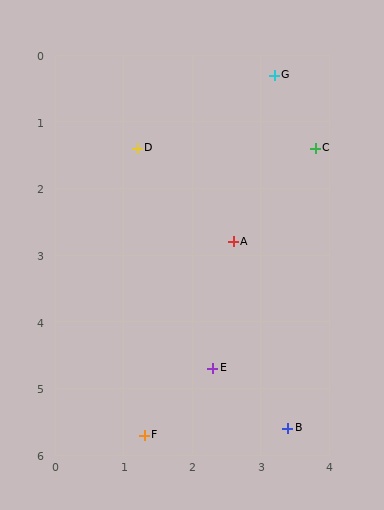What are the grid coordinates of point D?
Point D is at approximately (1.2, 1.4).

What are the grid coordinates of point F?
Point F is at approximately (1.3, 5.7).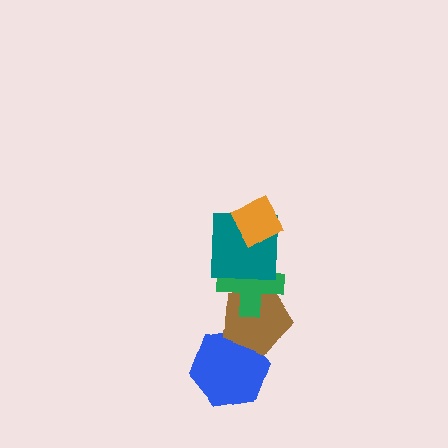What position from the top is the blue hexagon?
The blue hexagon is 5th from the top.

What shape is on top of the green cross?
The teal square is on top of the green cross.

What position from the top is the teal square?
The teal square is 2nd from the top.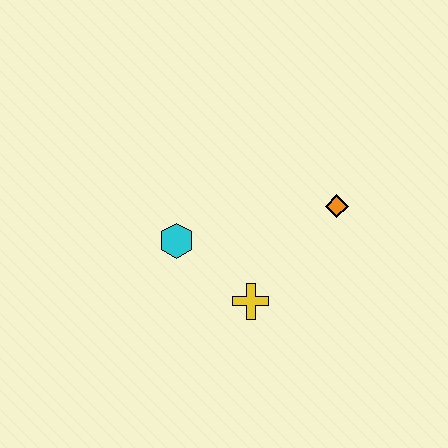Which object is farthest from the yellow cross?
The orange diamond is farthest from the yellow cross.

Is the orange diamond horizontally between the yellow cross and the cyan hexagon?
No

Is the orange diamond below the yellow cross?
No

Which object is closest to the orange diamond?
The yellow cross is closest to the orange diamond.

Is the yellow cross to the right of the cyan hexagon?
Yes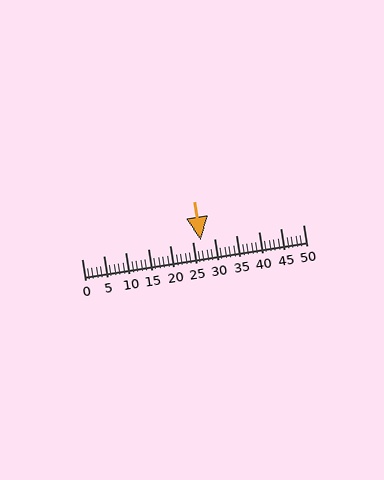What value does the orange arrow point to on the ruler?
The orange arrow points to approximately 27.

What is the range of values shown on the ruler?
The ruler shows values from 0 to 50.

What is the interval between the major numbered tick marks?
The major tick marks are spaced 5 units apart.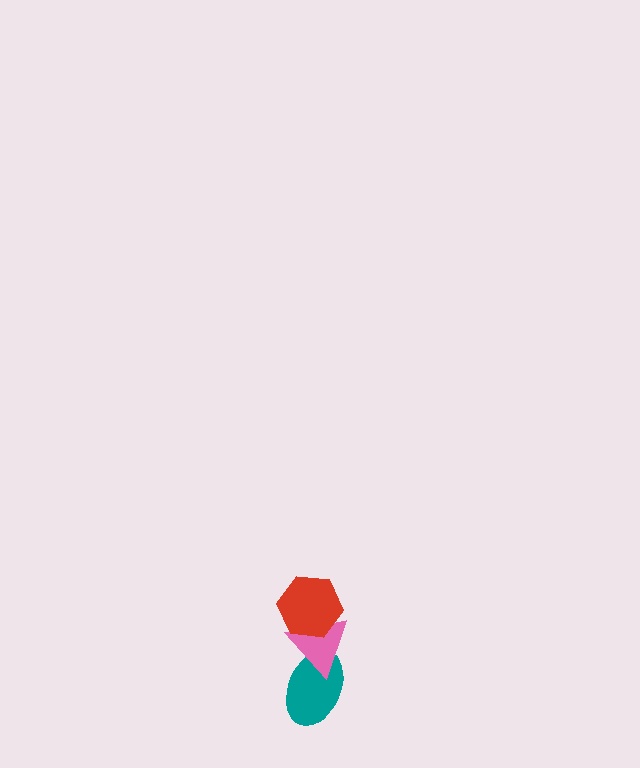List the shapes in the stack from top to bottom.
From top to bottom: the red hexagon, the pink triangle, the teal ellipse.